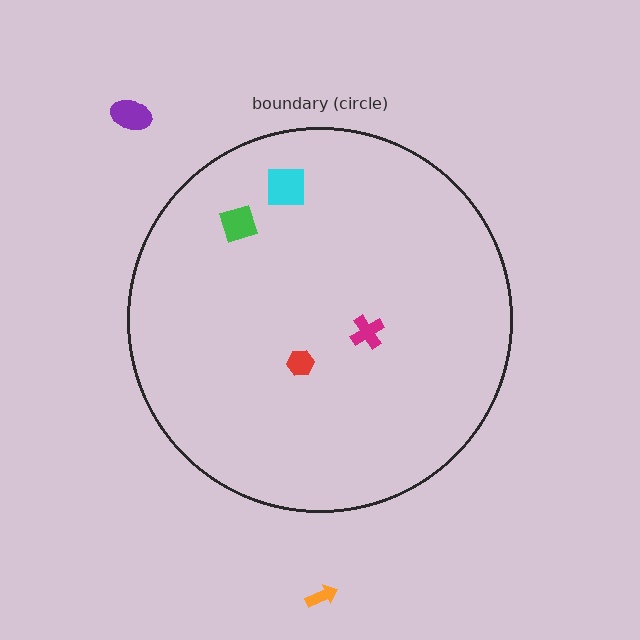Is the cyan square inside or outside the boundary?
Inside.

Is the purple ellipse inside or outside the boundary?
Outside.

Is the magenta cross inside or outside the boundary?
Inside.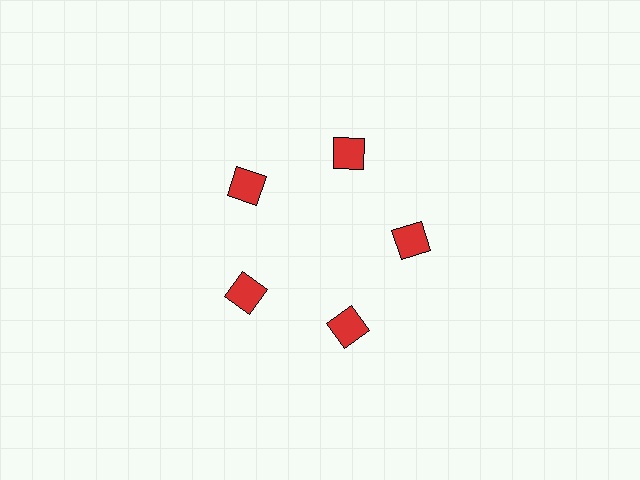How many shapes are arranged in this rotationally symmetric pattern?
There are 5 shapes, arranged in 5 groups of 1.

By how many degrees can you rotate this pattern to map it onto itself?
The pattern maps onto itself every 72 degrees of rotation.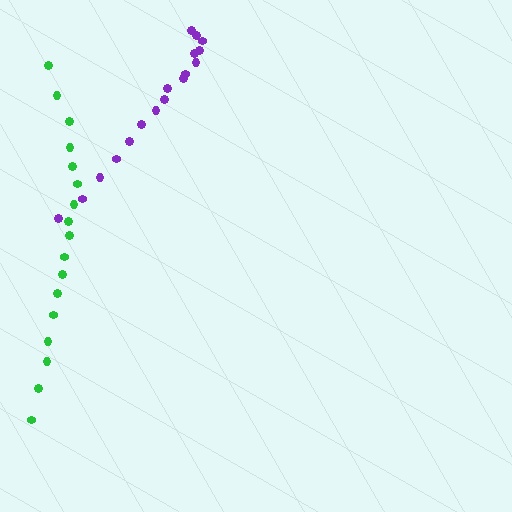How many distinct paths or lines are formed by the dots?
There are 2 distinct paths.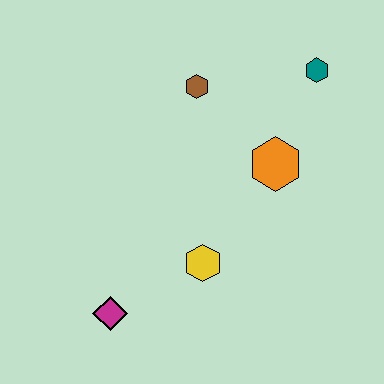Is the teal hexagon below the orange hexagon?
No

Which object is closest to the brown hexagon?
The orange hexagon is closest to the brown hexagon.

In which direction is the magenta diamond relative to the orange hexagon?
The magenta diamond is to the left of the orange hexagon.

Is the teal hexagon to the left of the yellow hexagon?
No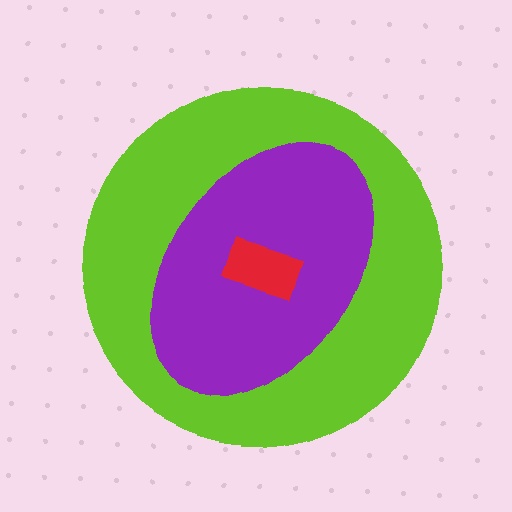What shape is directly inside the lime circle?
The purple ellipse.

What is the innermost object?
The red rectangle.